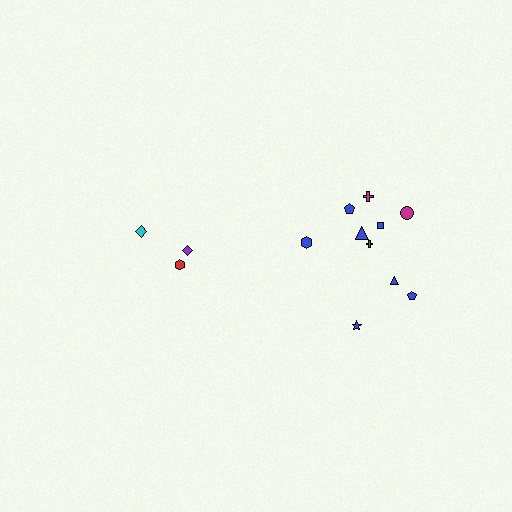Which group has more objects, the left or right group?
The right group.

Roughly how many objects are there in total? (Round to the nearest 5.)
Roughly 15 objects in total.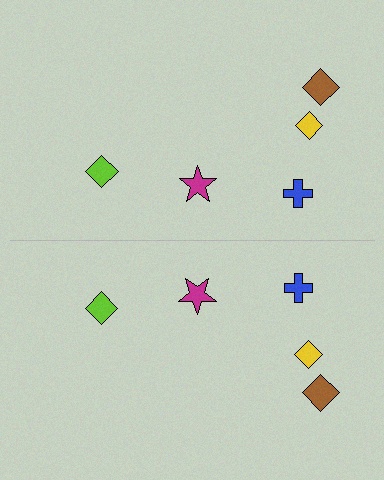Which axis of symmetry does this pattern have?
The pattern has a horizontal axis of symmetry running through the center of the image.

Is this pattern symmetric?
Yes, this pattern has bilateral (reflection) symmetry.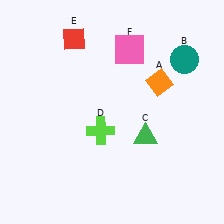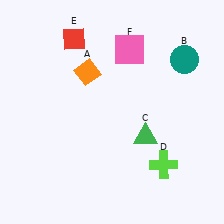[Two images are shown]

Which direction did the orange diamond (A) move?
The orange diamond (A) moved left.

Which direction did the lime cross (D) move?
The lime cross (D) moved right.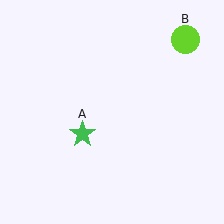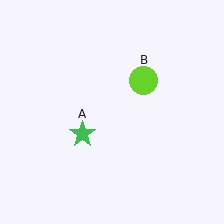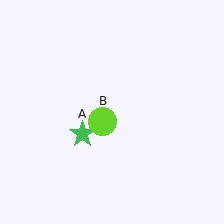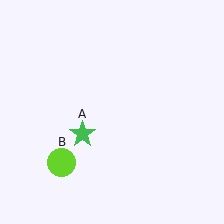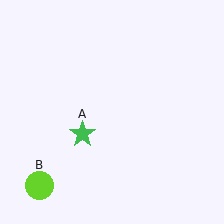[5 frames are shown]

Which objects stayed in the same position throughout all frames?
Green star (object A) remained stationary.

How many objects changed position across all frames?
1 object changed position: lime circle (object B).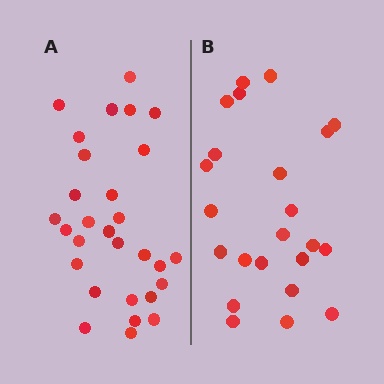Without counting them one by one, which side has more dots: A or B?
Region A (the left region) has more dots.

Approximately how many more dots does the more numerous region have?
Region A has about 6 more dots than region B.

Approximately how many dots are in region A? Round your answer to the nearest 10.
About 30 dots. (The exact count is 29, which rounds to 30.)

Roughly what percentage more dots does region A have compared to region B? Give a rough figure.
About 25% more.